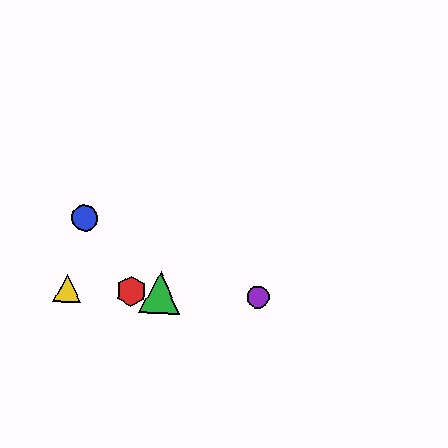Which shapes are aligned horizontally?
The red hexagon, the green triangle, the yellow triangle, the purple circle are aligned horizontally.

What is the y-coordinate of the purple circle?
The purple circle is at y≈297.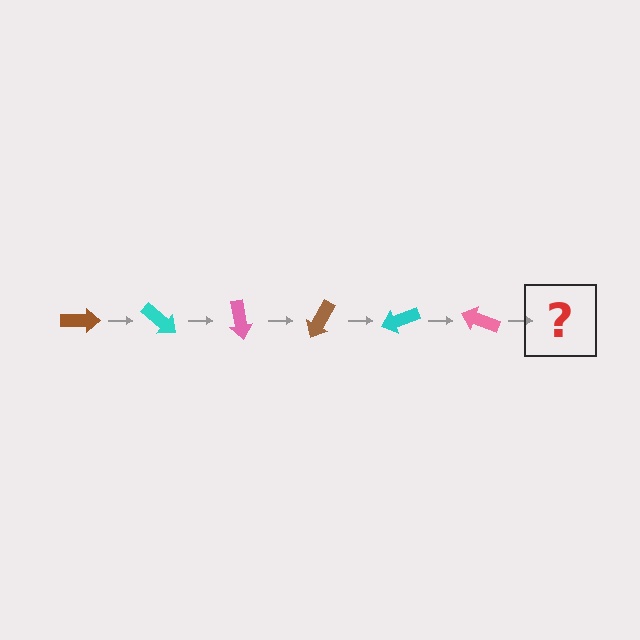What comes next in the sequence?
The next element should be a brown arrow, rotated 240 degrees from the start.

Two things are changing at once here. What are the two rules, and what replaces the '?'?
The two rules are that it rotates 40 degrees each step and the color cycles through brown, cyan, and pink. The '?' should be a brown arrow, rotated 240 degrees from the start.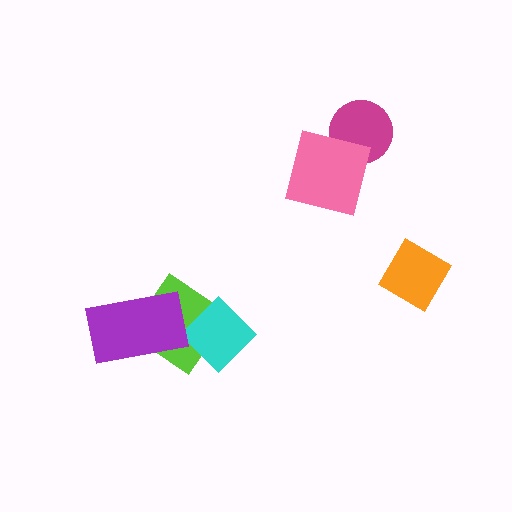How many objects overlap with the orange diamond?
0 objects overlap with the orange diamond.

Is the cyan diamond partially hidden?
No, no other shape covers it.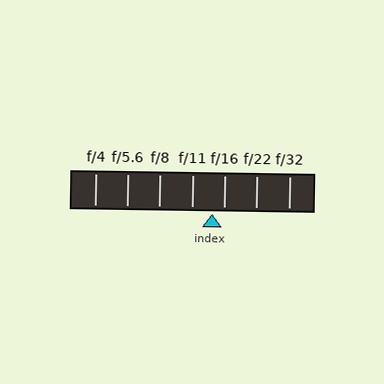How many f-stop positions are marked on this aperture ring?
There are 7 f-stop positions marked.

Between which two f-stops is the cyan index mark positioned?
The index mark is between f/11 and f/16.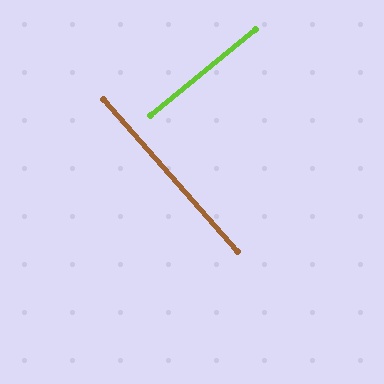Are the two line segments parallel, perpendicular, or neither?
Perpendicular — they meet at approximately 88°.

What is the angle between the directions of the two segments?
Approximately 88 degrees.